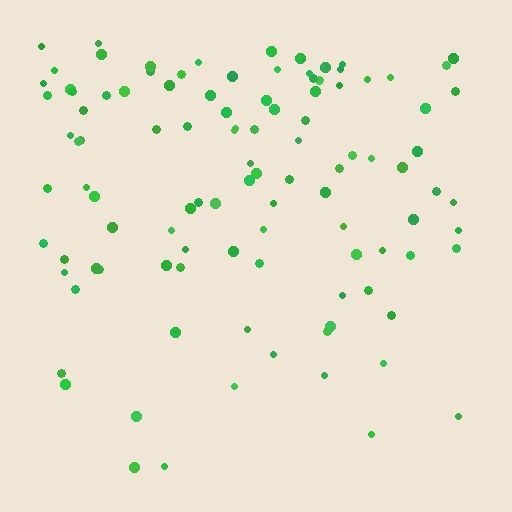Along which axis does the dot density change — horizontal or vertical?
Vertical.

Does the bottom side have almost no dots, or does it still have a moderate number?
Still a moderate number, just noticeably fewer than the top.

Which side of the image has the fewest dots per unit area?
The bottom.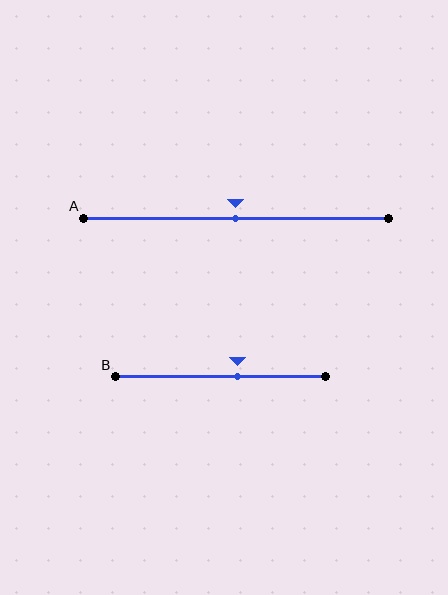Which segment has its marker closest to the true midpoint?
Segment A has its marker closest to the true midpoint.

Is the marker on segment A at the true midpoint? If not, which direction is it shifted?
Yes, the marker on segment A is at the true midpoint.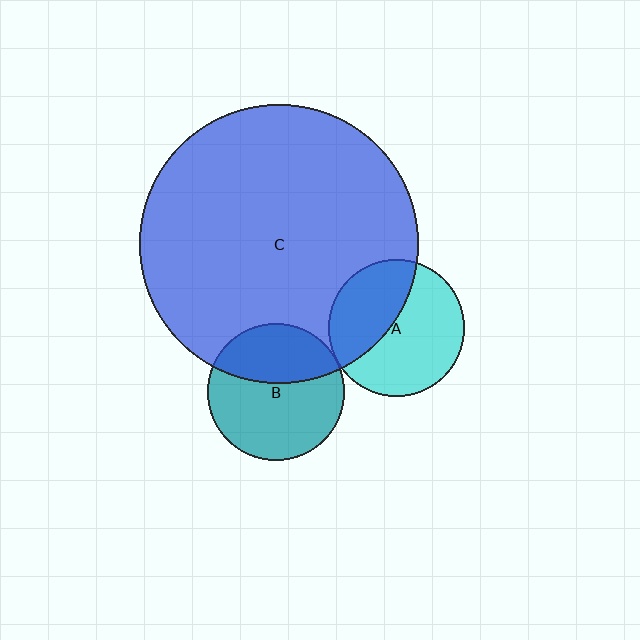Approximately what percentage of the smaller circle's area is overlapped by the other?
Approximately 5%.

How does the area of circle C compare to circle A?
Approximately 4.2 times.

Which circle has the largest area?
Circle C (blue).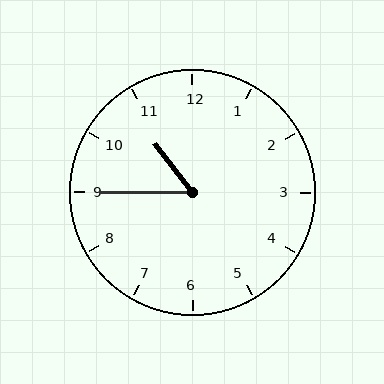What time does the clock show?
10:45.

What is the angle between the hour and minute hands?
Approximately 52 degrees.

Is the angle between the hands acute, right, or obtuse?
It is acute.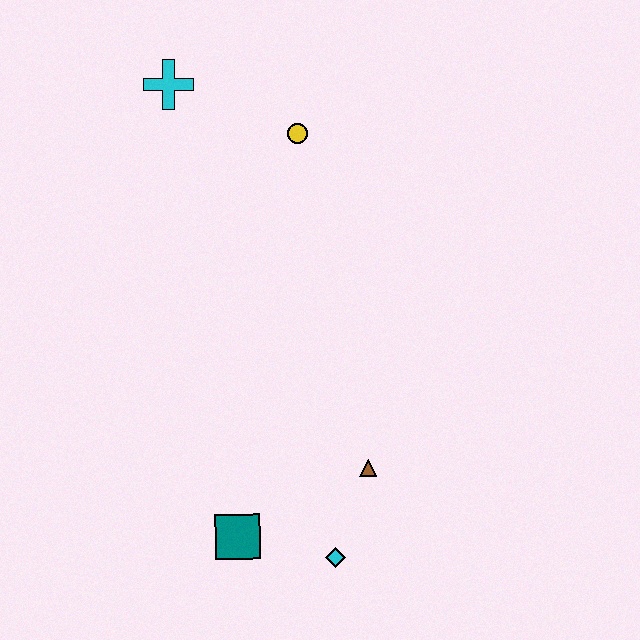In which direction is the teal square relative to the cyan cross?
The teal square is below the cyan cross.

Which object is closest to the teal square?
The cyan diamond is closest to the teal square.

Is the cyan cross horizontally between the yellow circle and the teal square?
No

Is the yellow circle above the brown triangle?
Yes